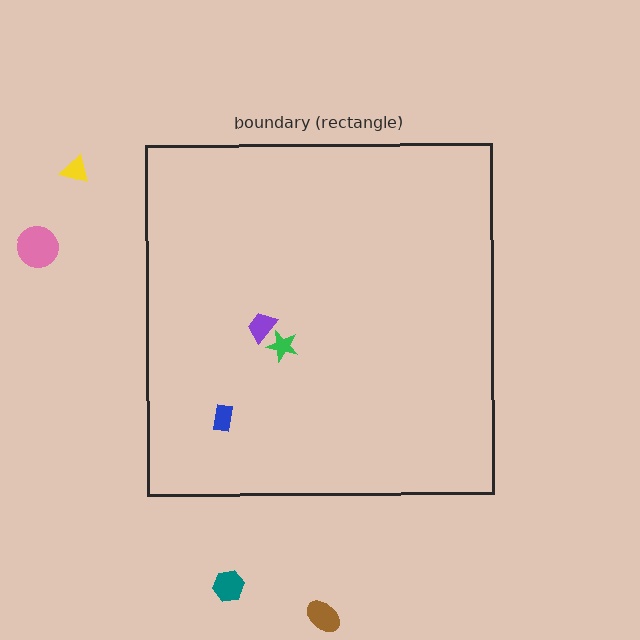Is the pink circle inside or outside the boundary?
Outside.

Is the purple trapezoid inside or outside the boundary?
Inside.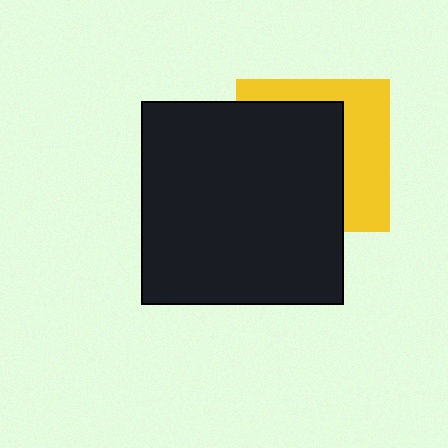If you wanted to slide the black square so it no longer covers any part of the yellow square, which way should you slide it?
Slide it left — that is the most direct way to separate the two shapes.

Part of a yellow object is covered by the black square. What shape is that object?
It is a square.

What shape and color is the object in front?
The object in front is a black square.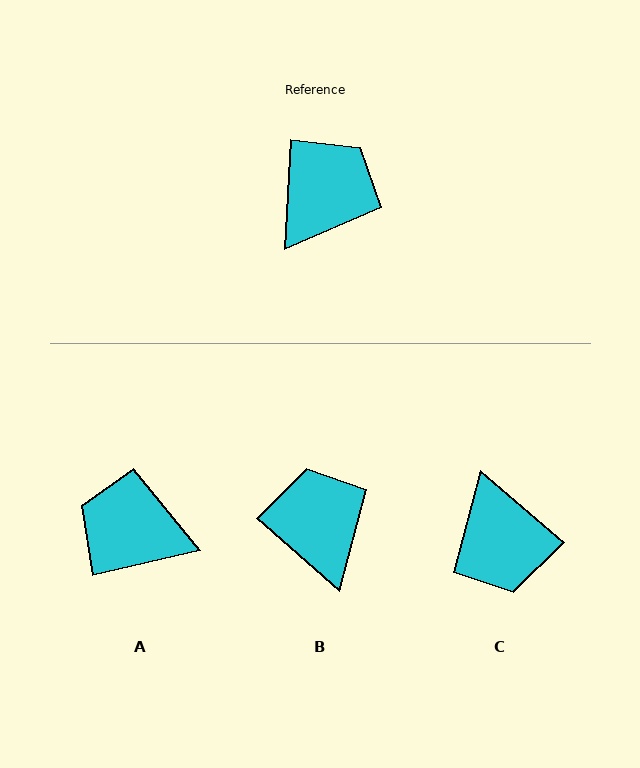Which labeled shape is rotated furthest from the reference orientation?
C, about 128 degrees away.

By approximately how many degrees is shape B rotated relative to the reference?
Approximately 52 degrees counter-clockwise.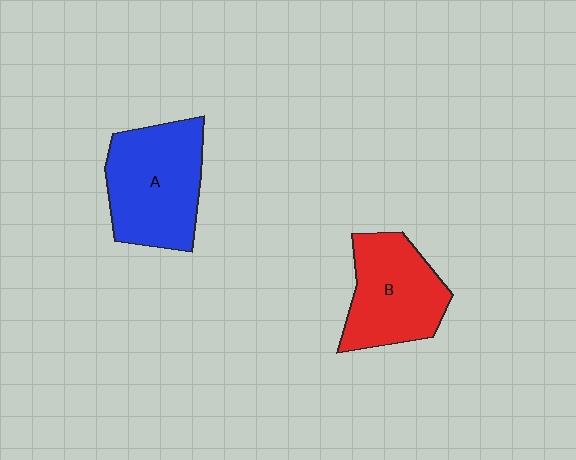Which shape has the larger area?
Shape A (blue).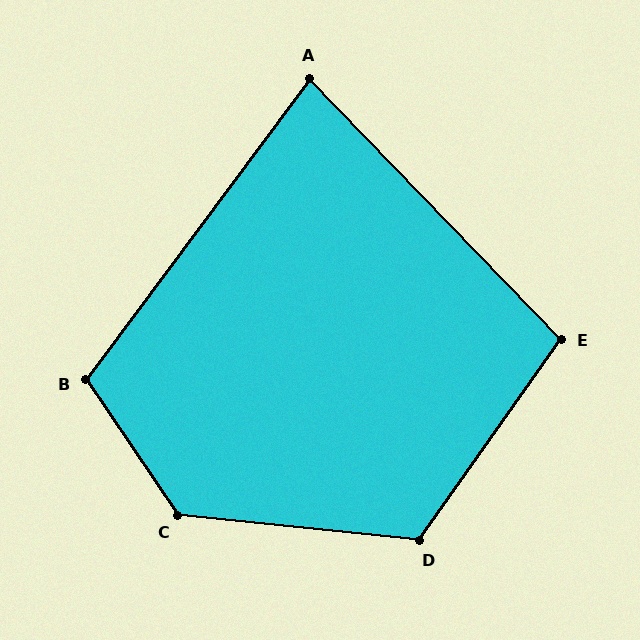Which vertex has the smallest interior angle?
A, at approximately 81 degrees.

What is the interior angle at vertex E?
Approximately 101 degrees (obtuse).